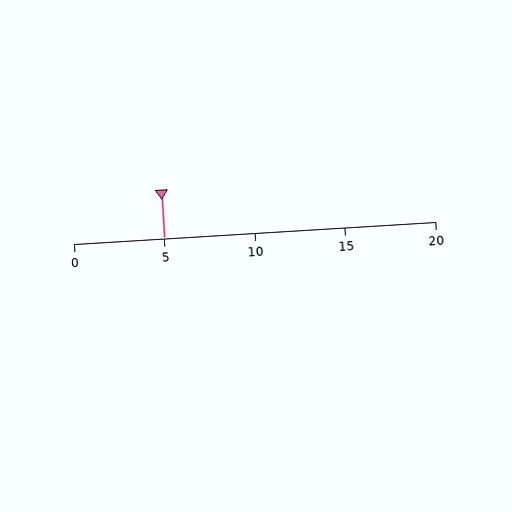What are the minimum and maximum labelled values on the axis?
The axis runs from 0 to 20.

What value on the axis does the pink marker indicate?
The marker indicates approximately 5.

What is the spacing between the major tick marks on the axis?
The major ticks are spaced 5 apart.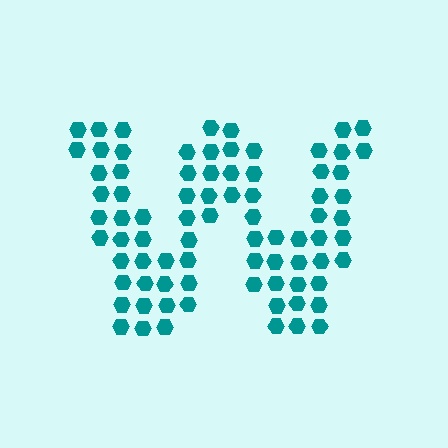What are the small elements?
The small elements are hexagons.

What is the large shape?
The large shape is the letter W.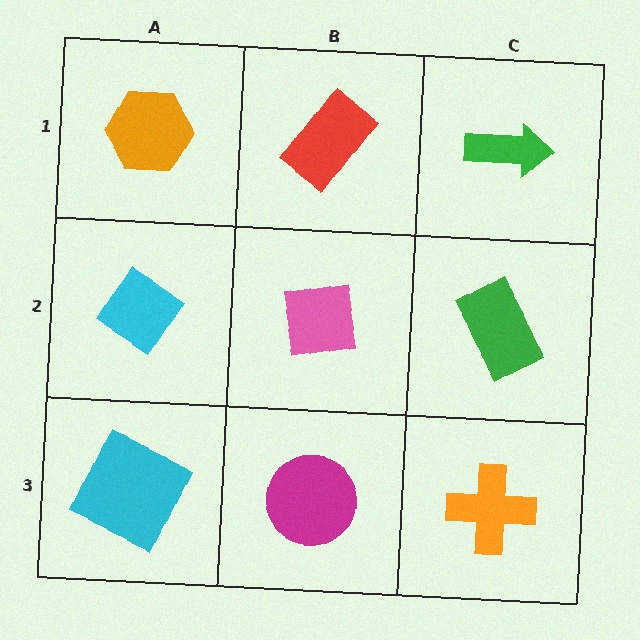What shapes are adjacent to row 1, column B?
A pink square (row 2, column B), an orange hexagon (row 1, column A), a green arrow (row 1, column C).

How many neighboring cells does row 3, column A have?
2.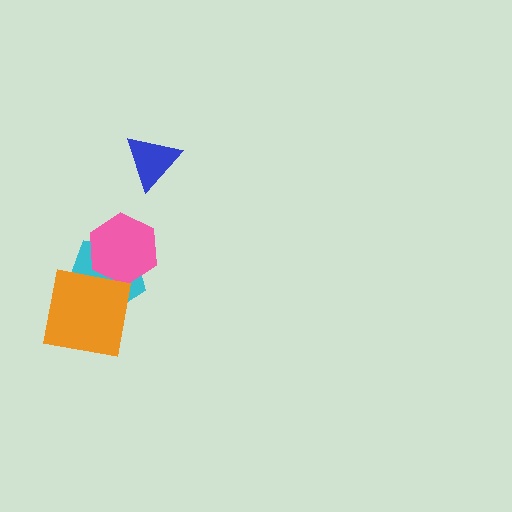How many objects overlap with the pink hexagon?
1 object overlaps with the pink hexagon.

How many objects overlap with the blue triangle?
0 objects overlap with the blue triangle.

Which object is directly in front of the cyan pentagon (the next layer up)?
The pink hexagon is directly in front of the cyan pentagon.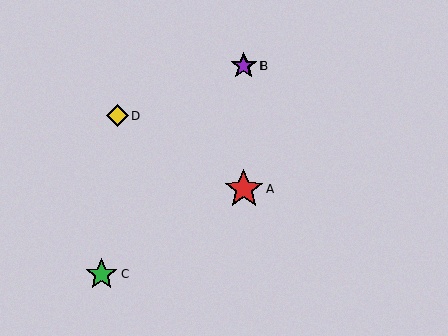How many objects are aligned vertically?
3 objects (A, B, E) are aligned vertically.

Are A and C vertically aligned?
No, A is at x≈244 and C is at x≈102.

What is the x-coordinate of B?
Object B is at x≈244.